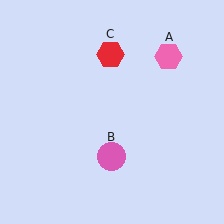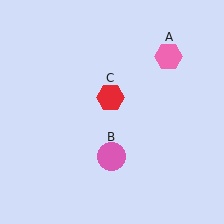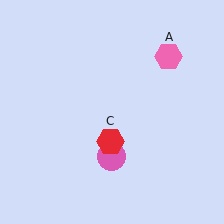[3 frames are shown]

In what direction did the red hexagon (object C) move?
The red hexagon (object C) moved down.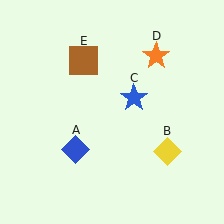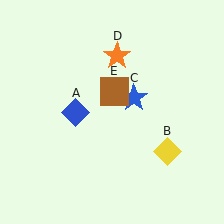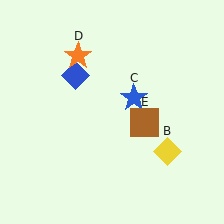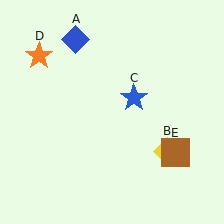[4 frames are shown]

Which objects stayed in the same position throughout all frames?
Yellow diamond (object B) and blue star (object C) remained stationary.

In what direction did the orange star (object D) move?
The orange star (object D) moved left.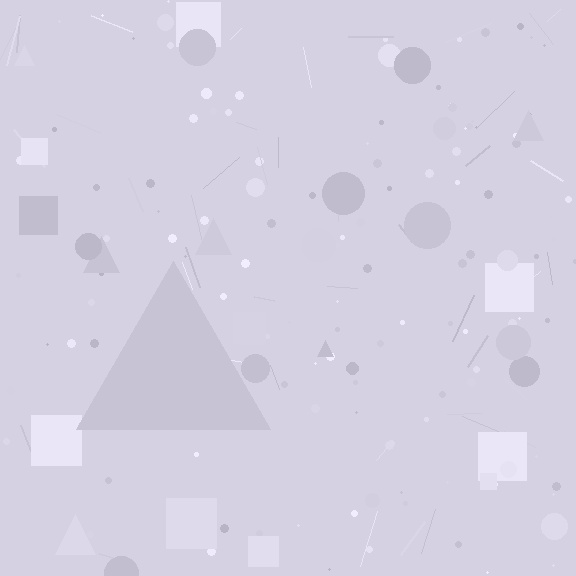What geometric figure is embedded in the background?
A triangle is embedded in the background.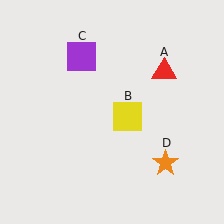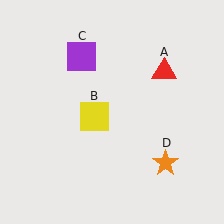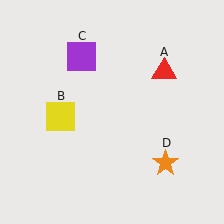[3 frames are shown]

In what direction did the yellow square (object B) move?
The yellow square (object B) moved left.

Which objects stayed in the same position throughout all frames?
Red triangle (object A) and purple square (object C) and orange star (object D) remained stationary.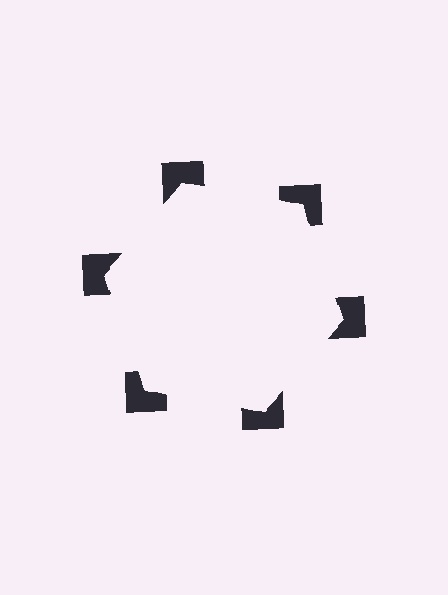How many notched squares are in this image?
There are 6 — one at each vertex of the illusory hexagon.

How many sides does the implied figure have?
6 sides.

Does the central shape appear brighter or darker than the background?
It typically appears slightly brighter than the background, even though no actual brightness change is drawn.